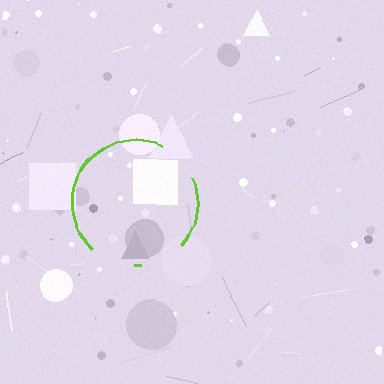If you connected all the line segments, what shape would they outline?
They would outline a circle.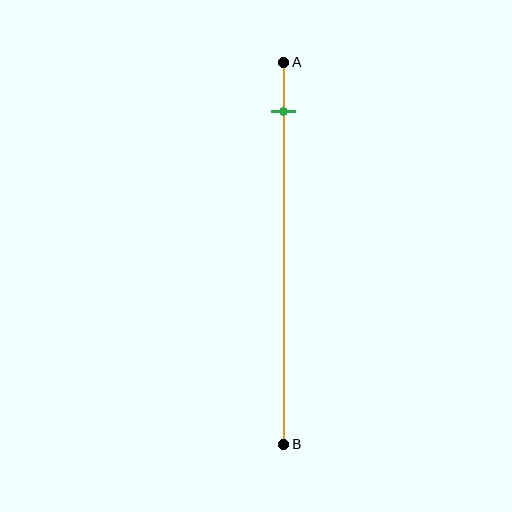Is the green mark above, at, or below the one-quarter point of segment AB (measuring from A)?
The green mark is above the one-quarter point of segment AB.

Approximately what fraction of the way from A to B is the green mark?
The green mark is approximately 15% of the way from A to B.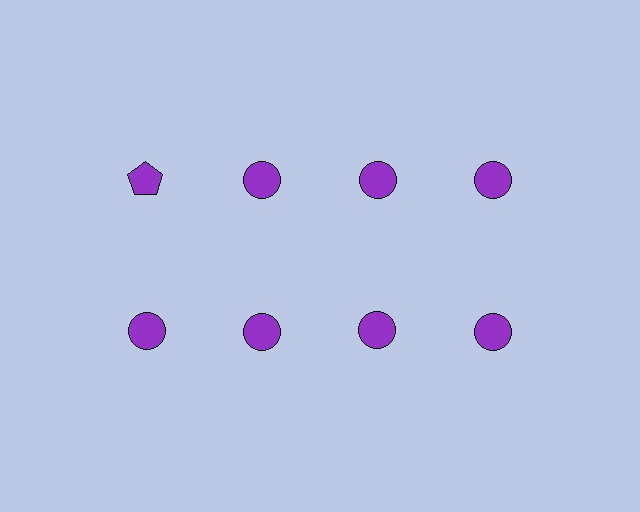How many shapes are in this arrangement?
There are 8 shapes arranged in a grid pattern.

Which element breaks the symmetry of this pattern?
The purple pentagon in the top row, leftmost column breaks the symmetry. All other shapes are purple circles.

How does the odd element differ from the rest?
It has a different shape: pentagon instead of circle.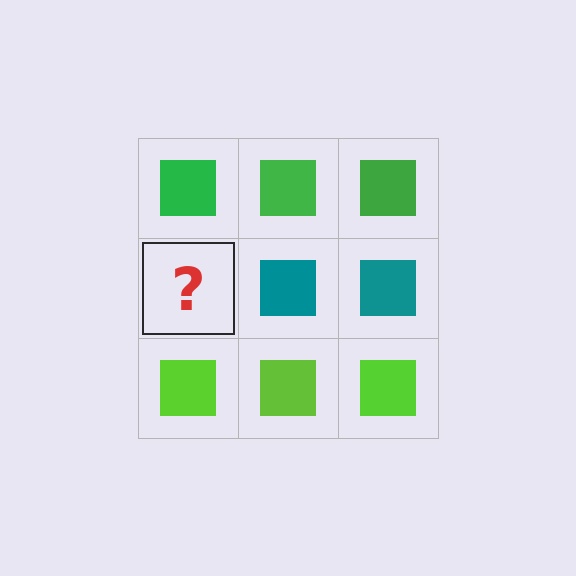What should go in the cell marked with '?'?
The missing cell should contain a teal square.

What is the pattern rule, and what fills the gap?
The rule is that each row has a consistent color. The gap should be filled with a teal square.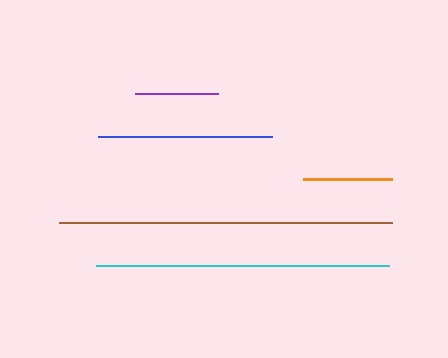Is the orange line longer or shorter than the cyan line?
The cyan line is longer than the orange line.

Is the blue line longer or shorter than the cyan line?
The cyan line is longer than the blue line.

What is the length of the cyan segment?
The cyan segment is approximately 293 pixels long.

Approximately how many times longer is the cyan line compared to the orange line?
The cyan line is approximately 3.3 times the length of the orange line.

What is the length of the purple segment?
The purple segment is approximately 83 pixels long.